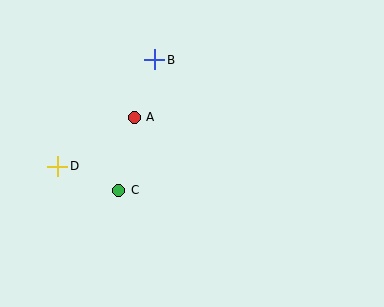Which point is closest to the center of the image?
Point A at (134, 117) is closest to the center.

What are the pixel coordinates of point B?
Point B is at (155, 60).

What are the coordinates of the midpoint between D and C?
The midpoint between D and C is at (88, 178).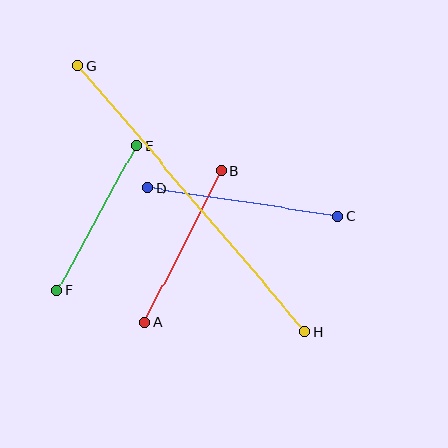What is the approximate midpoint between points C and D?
The midpoint is at approximately (243, 202) pixels.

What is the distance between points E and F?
The distance is approximately 164 pixels.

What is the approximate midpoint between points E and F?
The midpoint is at approximately (97, 218) pixels.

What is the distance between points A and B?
The distance is approximately 170 pixels.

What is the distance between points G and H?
The distance is approximately 350 pixels.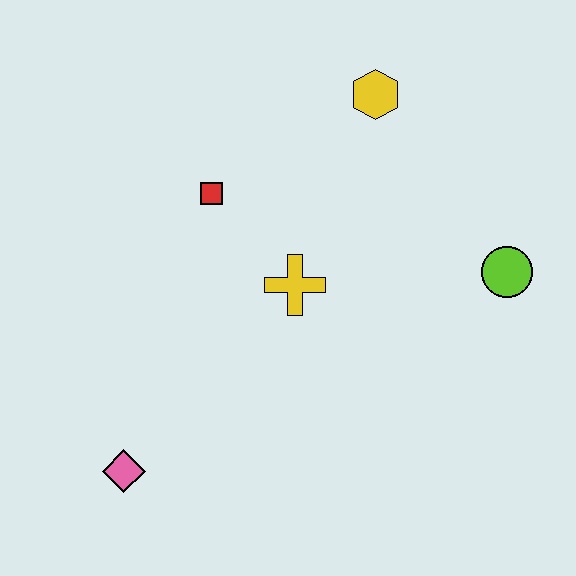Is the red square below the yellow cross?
No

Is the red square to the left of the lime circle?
Yes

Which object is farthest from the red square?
The lime circle is farthest from the red square.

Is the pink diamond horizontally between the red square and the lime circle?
No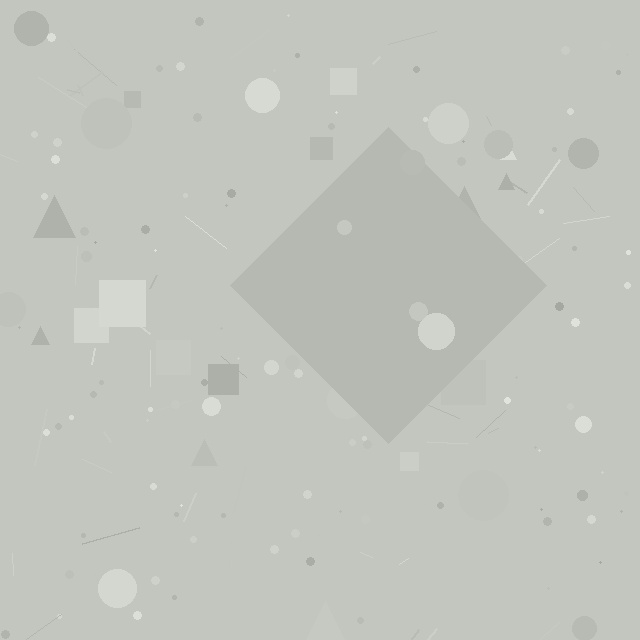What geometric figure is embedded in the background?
A diamond is embedded in the background.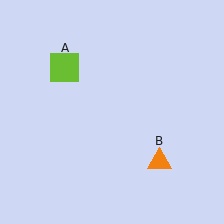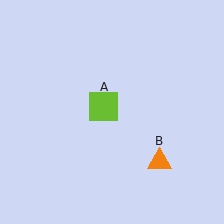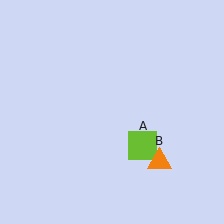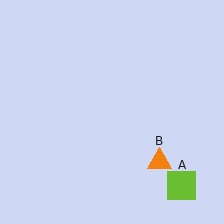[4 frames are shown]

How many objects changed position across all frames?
1 object changed position: lime square (object A).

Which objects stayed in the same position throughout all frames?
Orange triangle (object B) remained stationary.